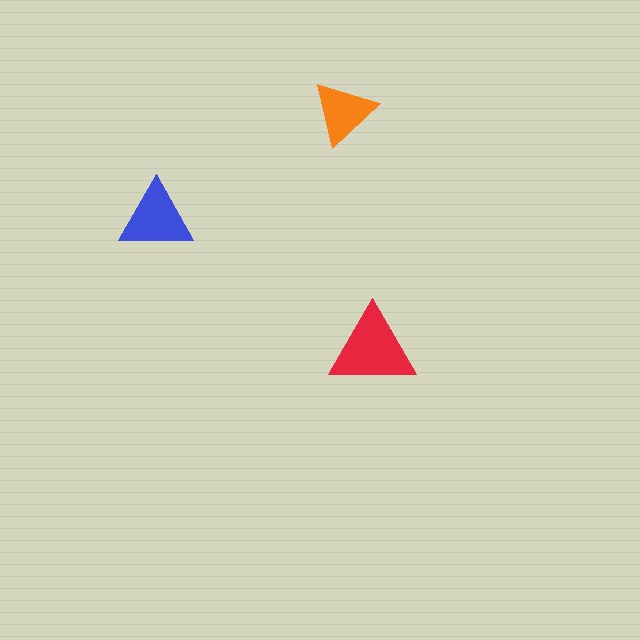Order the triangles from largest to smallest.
the red one, the blue one, the orange one.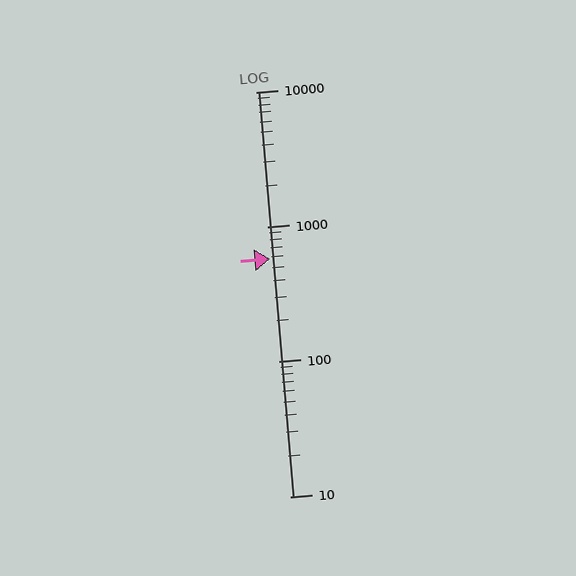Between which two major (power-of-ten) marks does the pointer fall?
The pointer is between 100 and 1000.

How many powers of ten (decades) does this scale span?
The scale spans 3 decades, from 10 to 10000.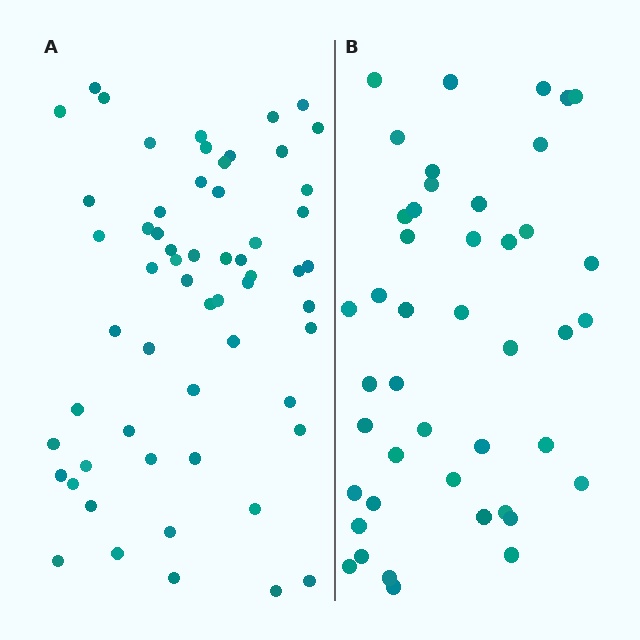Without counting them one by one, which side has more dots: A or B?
Region A (the left region) has more dots.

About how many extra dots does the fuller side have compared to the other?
Region A has approximately 15 more dots than region B.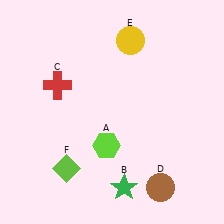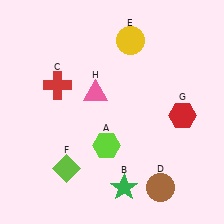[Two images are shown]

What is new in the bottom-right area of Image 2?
A red hexagon (G) was added in the bottom-right area of Image 2.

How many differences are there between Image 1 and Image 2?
There are 2 differences between the two images.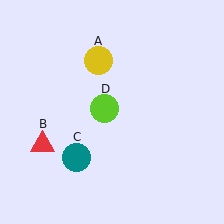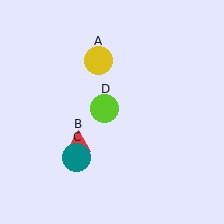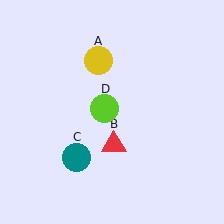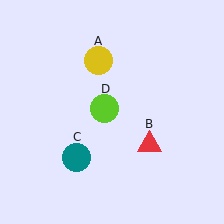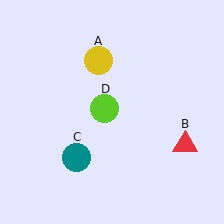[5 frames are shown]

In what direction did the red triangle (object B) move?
The red triangle (object B) moved right.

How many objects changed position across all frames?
1 object changed position: red triangle (object B).